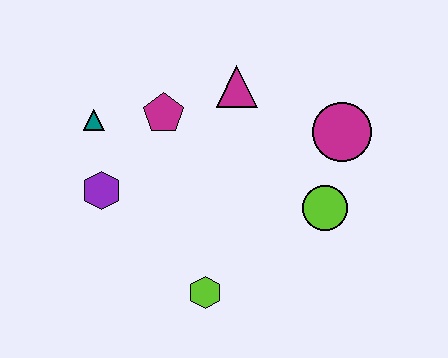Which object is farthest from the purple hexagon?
The magenta circle is farthest from the purple hexagon.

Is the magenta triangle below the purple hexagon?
No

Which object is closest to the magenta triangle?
The magenta pentagon is closest to the magenta triangle.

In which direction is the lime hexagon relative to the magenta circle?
The lime hexagon is below the magenta circle.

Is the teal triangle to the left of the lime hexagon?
Yes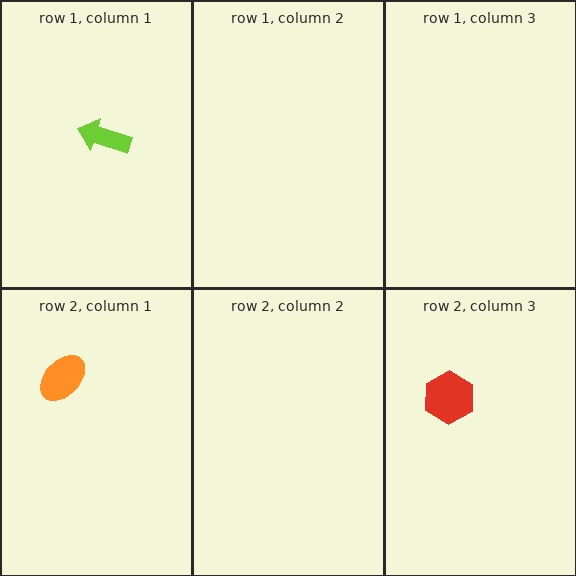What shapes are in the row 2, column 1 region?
The orange ellipse.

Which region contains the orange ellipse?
The row 2, column 1 region.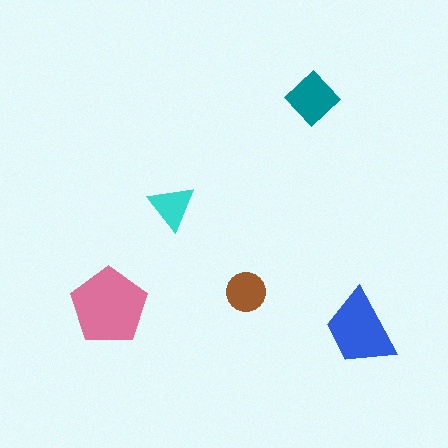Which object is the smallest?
The cyan triangle.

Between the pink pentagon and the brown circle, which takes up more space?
The pink pentagon.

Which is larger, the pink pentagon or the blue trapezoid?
The pink pentagon.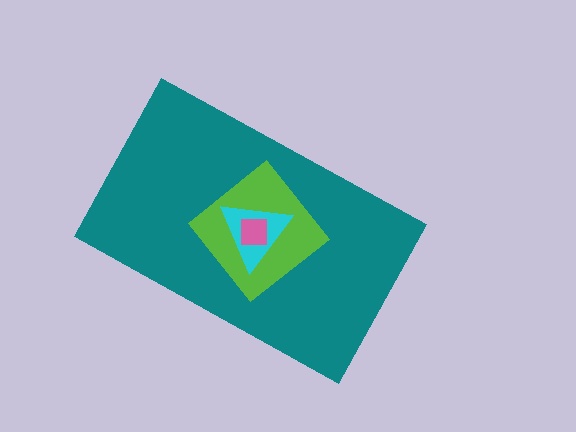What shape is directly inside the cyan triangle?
The pink square.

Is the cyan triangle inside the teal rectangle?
Yes.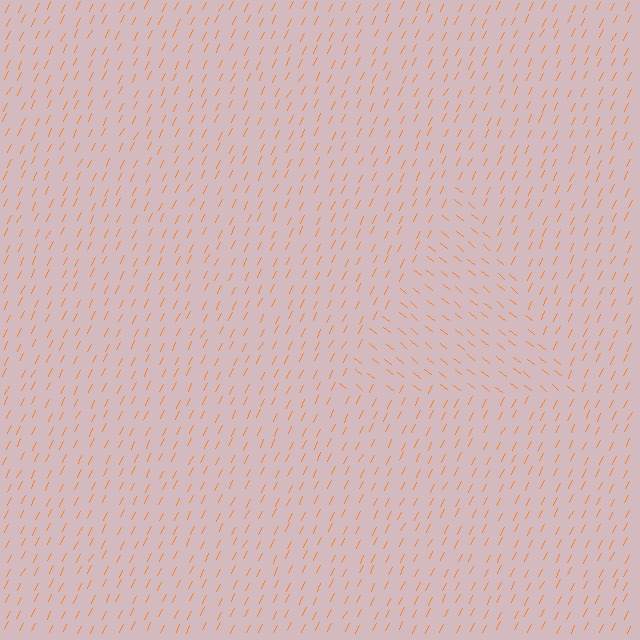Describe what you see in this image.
The image is filled with small orange line segments. A triangle region in the image has lines oriented differently from the surrounding lines, creating a visible texture boundary.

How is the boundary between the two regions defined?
The boundary is defined purely by a change in line orientation (approximately 78 degrees difference). All lines are the same color and thickness.